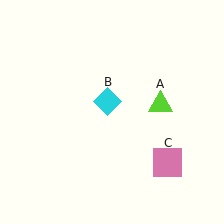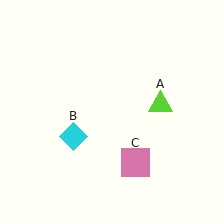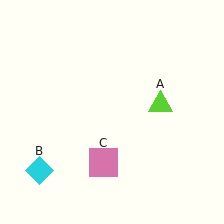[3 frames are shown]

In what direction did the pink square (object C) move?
The pink square (object C) moved left.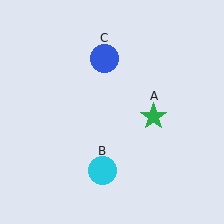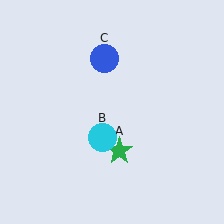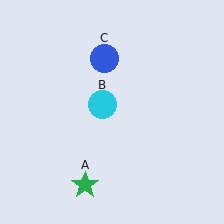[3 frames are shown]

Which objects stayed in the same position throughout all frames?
Blue circle (object C) remained stationary.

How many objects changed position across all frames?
2 objects changed position: green star (object A), cyan circle (object B).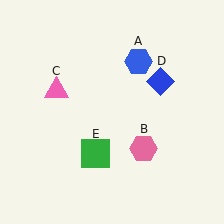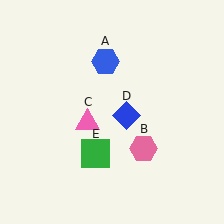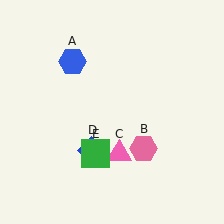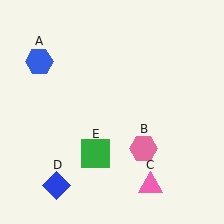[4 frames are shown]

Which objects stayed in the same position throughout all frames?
Pink hexagon (object B) and green square (object E) remained stationary.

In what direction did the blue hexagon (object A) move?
The blue hexagon (object A) moved left.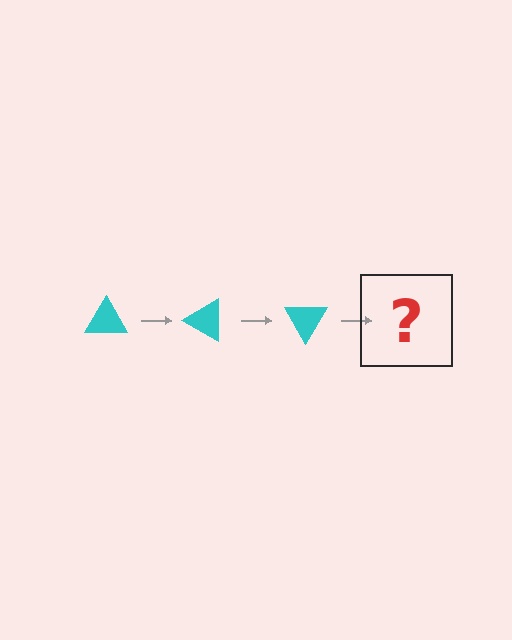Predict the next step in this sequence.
The next step is a cyan triangle rotated 90 degrees.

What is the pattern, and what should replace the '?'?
The pattern is that the triangle rotates 30 degrees each step. The '?' should be a cyan triangle rotated 90 degrees.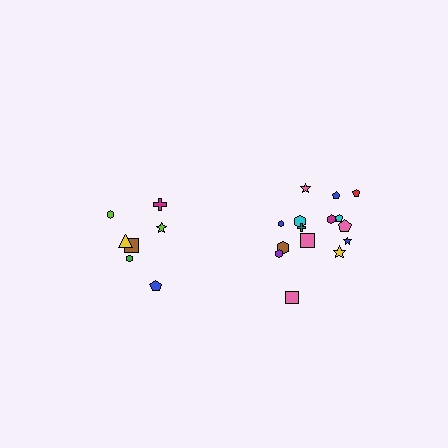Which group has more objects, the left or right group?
The right group.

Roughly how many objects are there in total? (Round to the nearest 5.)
Roughly 20 objects in total.